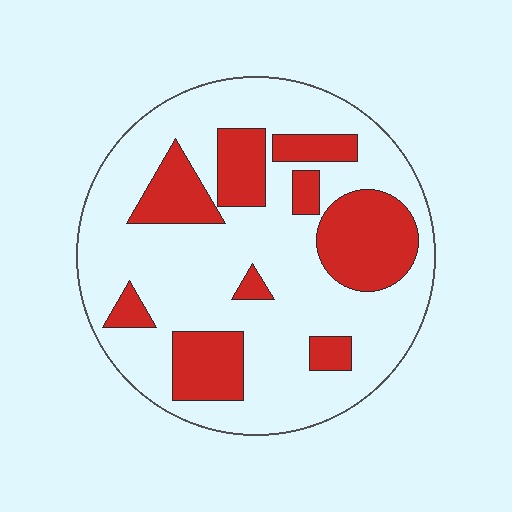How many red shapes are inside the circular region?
9.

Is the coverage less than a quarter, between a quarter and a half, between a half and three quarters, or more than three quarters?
Between a quarter and a half.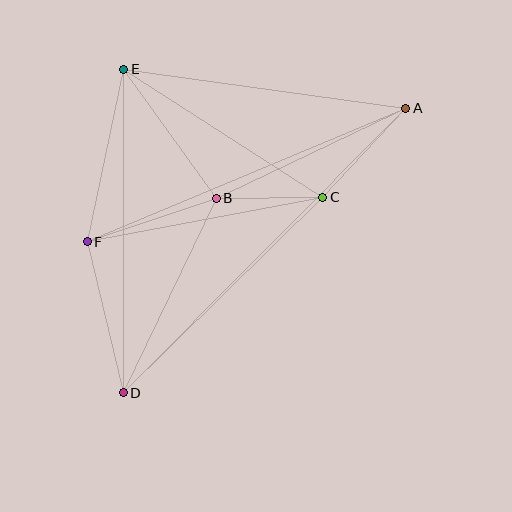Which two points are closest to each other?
Points B and C are closest to each other.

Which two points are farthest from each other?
Points A and D are farthest from each other.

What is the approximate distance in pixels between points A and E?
The distance between A and E is approximately 285 pixels.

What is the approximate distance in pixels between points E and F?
The distance between E and F is approximately 176 pixels.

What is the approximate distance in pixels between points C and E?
The distance between C and E is approximately 237 pixels.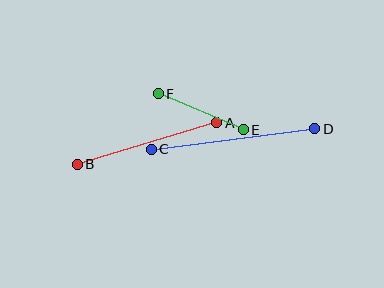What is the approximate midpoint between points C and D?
The midpoint is at approximately (233, 139) pixels.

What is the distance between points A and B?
The distance is approximately 145 pixels.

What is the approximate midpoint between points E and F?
The midpoint is at approximately (201, 112) pixels.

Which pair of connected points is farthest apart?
Points C and D are farthest apart.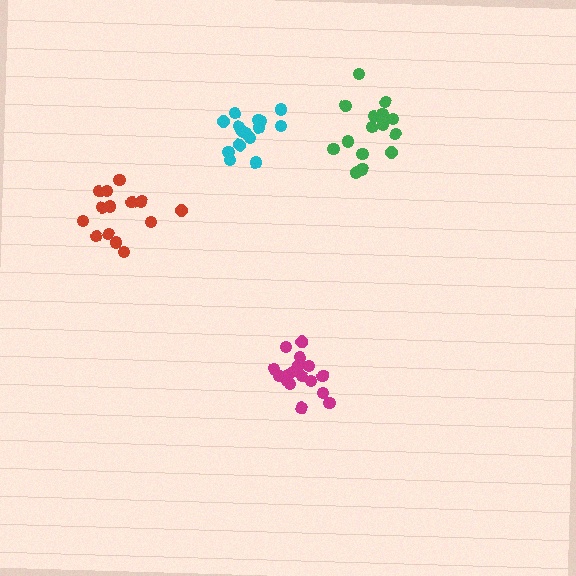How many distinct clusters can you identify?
There are 4 distinct clusters.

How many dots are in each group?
Group 1: 14 dots, Group 2: 17 dots, Group 3: 16 dots, Group 4: 15 dots (62 total).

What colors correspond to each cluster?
The clusters are colored: red, magenta, green, cyan.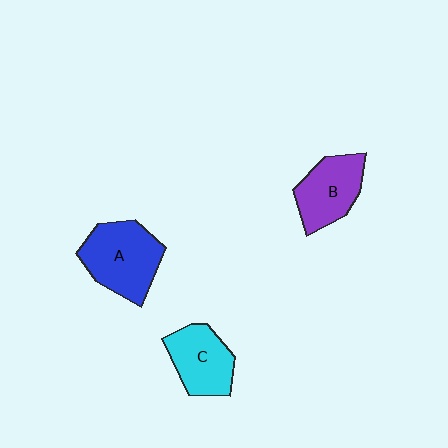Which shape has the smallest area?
Shape C (cyan).